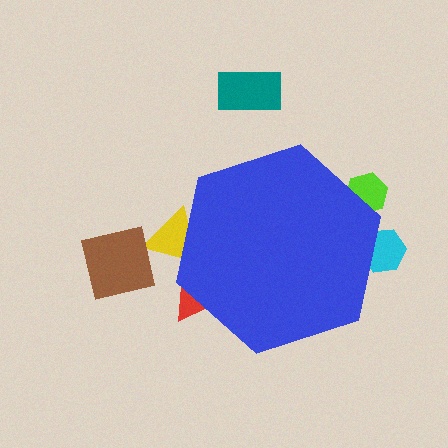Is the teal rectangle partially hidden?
No, the teal rectangle is fully visible.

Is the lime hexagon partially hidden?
Yes, the lime hexagon is partially hidden behind the blue hexagon.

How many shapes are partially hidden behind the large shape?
4 shapes are partially hidden.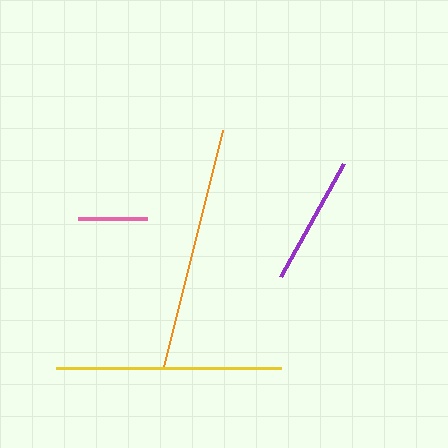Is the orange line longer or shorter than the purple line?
The orange line is longer than the purple line.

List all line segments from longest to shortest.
From longest to shortest: orange, yellow, purple, pink.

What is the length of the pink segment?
The pink segment is approximately 69 pixels long.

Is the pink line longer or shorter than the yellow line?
The yellow line is longer than the pink line.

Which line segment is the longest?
The orange line is the longest at approximately 245 pixels.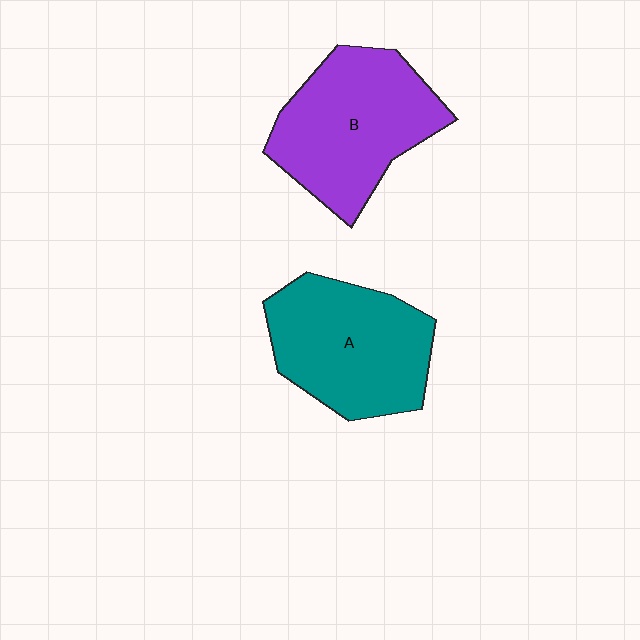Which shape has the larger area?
Shape B (purple).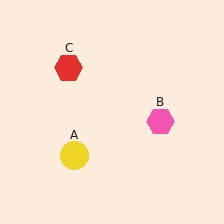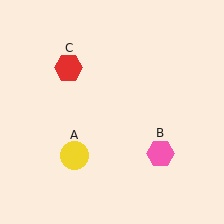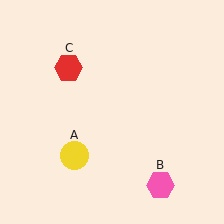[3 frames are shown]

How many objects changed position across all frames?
1 object changed position: pink hexagon (object B).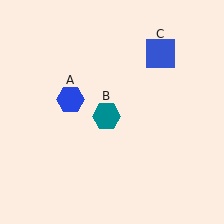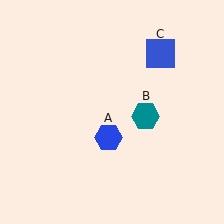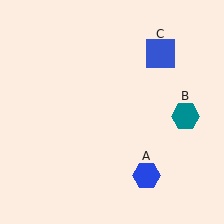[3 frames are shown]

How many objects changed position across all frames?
2 objects changed position: blue hexagon (object A), teal hexagon (object B).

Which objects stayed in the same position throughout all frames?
Blue square (object C) remained stationary.